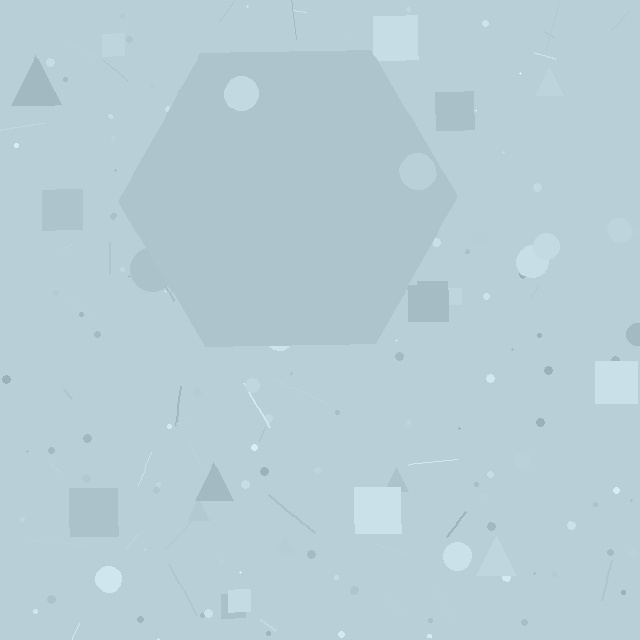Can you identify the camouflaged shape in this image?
The camouflaged shape is a hexagon.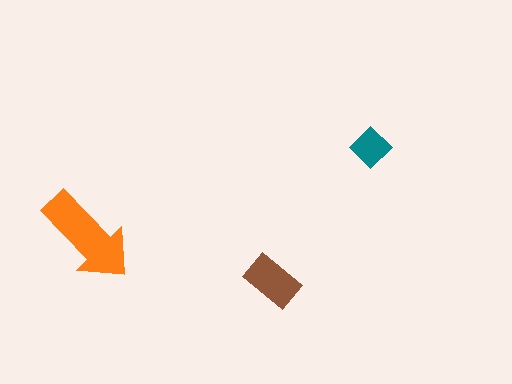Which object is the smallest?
The teal diamond.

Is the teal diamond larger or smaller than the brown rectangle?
Smaller.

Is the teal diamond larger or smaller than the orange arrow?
Smaller.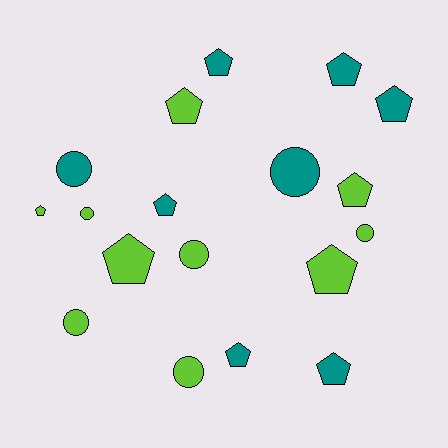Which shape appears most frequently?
Pentagon, with 11 objects.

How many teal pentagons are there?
There are 6 teal pentagons.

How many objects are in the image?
There are 18 objects.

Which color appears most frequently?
Lime, with 10 objects.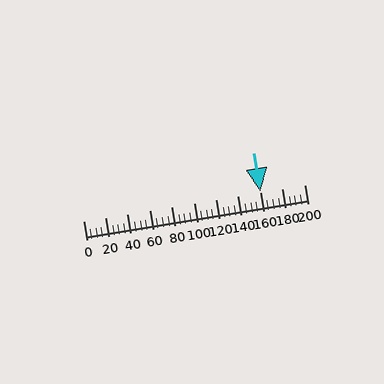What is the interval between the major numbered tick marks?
The major tick marks are spaced 20 units apart.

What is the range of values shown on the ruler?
The ruler shows values from 0 to 200.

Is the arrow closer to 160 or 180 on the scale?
The arrow is closer to 160.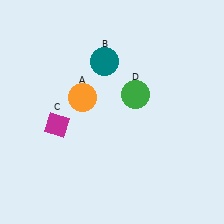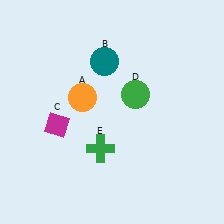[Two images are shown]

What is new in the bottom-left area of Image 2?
A green cross (E) was added in the bottom-left area of Image 2.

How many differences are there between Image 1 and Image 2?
There is 1 difference between the two images.